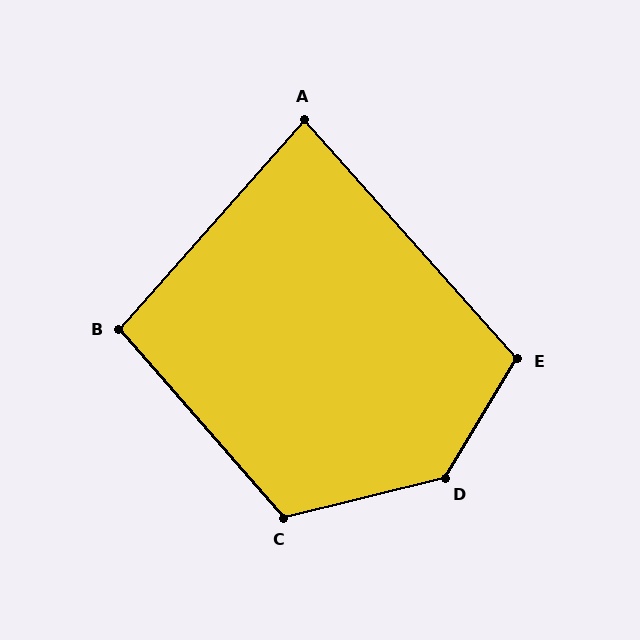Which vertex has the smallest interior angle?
A, at approximately 83 degrees.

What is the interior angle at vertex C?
Approximately 117 degrees (obtuse).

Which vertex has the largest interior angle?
D, at approximately 135 degrees.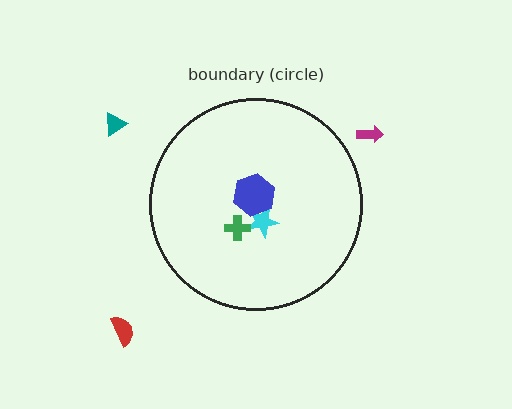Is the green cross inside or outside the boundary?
Inside.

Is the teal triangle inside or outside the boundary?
Outside.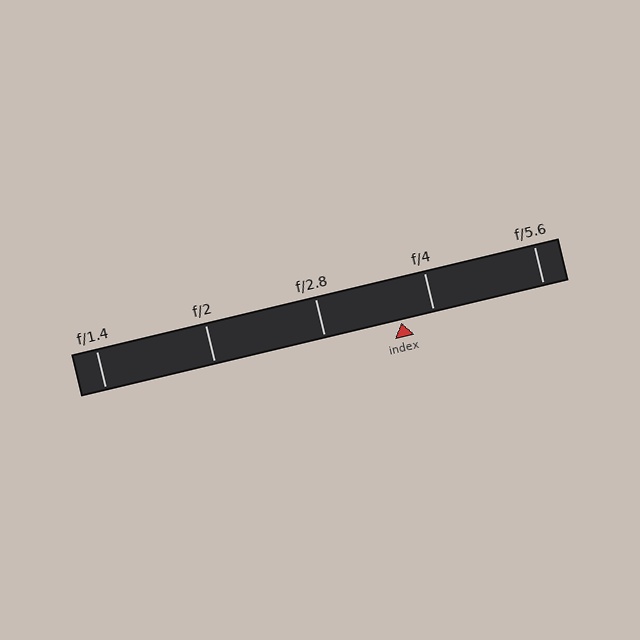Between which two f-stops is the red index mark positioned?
The index mark is between f/2.8 and f/4.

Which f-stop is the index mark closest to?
The index mark is closest to f/4.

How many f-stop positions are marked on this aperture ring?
There are 5 f-stop positions marked.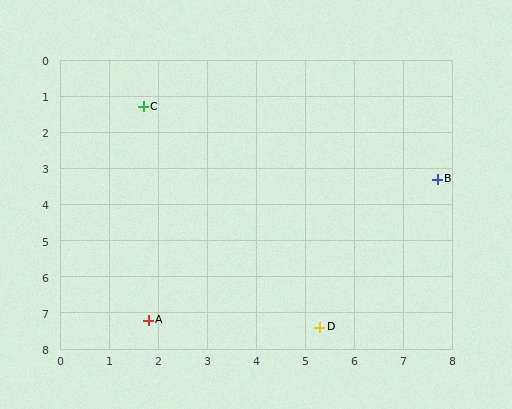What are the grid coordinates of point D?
Point D is at approximately (5.3, 7.4).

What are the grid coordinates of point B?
Point B is at approximately (7.7, 3.3).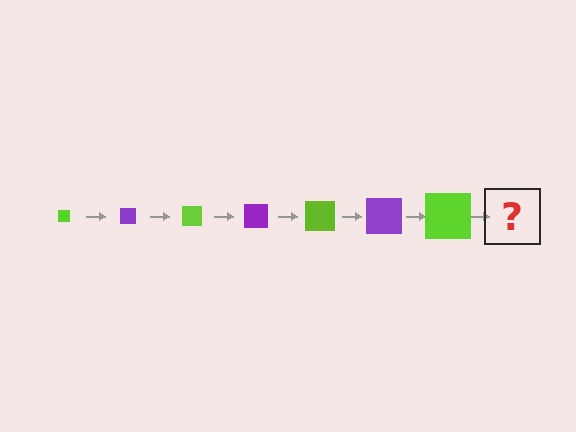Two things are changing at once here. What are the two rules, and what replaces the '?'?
The two rules are that the square grows larger each step and the color cycles through lime and purple. The '?' should be a purple square, larger than the previous one.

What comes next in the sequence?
The next element should be a purple square, larger than the previous one.